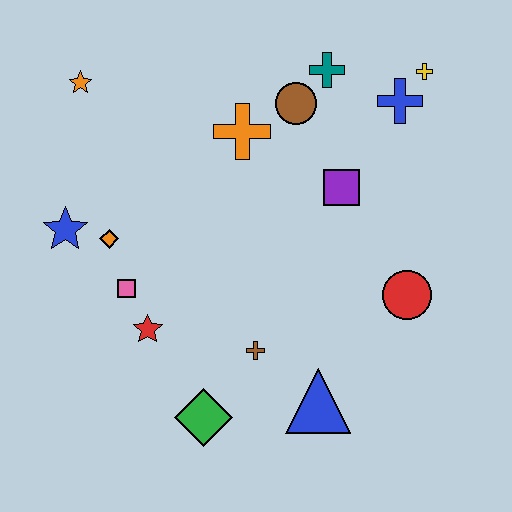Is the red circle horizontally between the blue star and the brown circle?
No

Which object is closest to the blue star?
The orange diamond is closest to the blue star.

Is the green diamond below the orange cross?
Yes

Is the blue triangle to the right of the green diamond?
Yes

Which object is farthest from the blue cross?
The green diamond is farthest from the blue cross.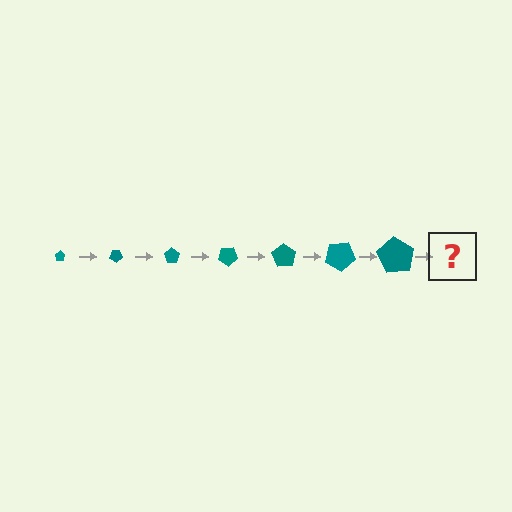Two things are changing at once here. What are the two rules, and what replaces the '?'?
The two rules are that the pentagon grows larger each step and it rotates 35 degrees each step. The '?' should be a pentagon, larger than the previous one and rotated 245 degrees from the start.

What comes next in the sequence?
The next element should be a pentagon, larger than the previous one and rotated 245 degrees from the start.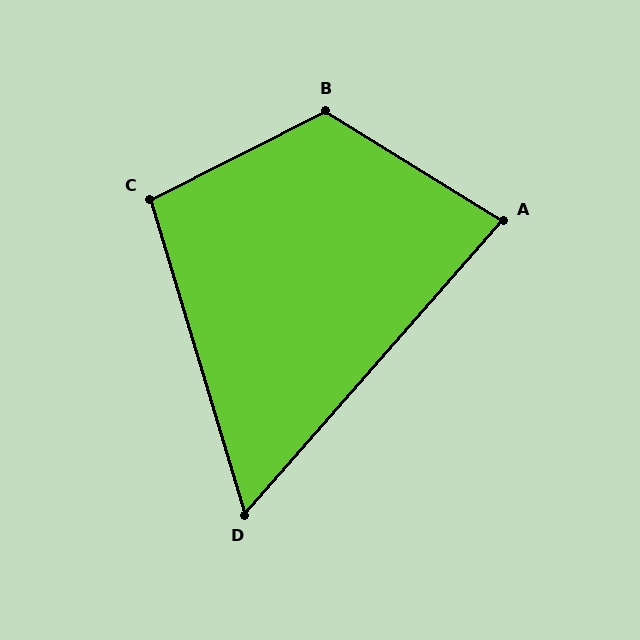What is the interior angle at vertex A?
Approximately 80 degrees (acute).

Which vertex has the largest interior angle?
B, at approximately 122 degrees.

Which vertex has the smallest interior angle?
D, at approximately 58 degrees.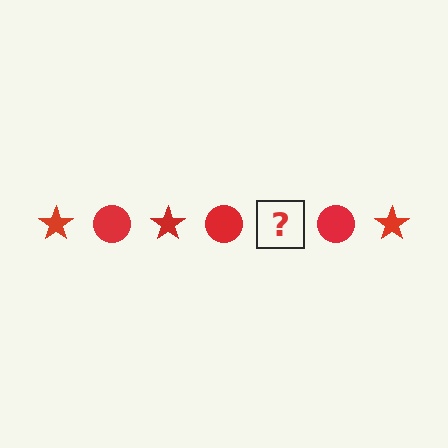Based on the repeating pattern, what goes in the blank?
The blank should be a red star.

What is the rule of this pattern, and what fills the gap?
The rule is that the pattern cycles through star, circle shapes in red. The gap should be filled with a red star.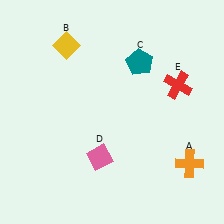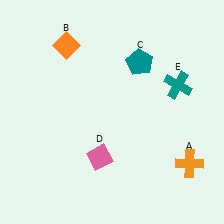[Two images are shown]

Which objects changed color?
B changed from yellow to orange. E changed from red to teal.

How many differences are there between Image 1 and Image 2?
There are 2 differences between the two images.